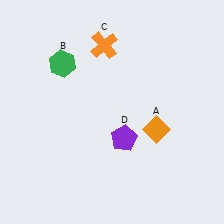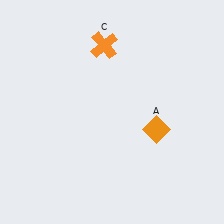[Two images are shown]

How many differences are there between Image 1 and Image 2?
There are 2 differences between the two images.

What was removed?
The green hexagon (B), the purple pentagon (D) were removed in Image 2.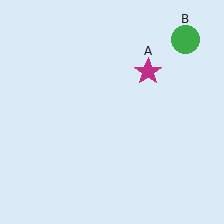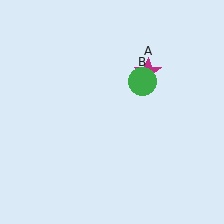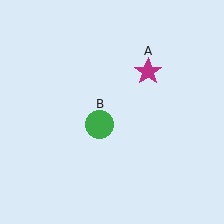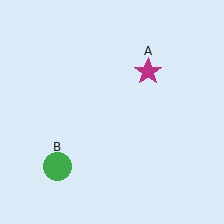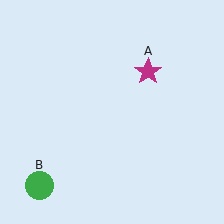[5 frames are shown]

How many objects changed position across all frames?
1 object changed position: green circle (object B).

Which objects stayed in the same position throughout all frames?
Magenta star (object A) remained stationary.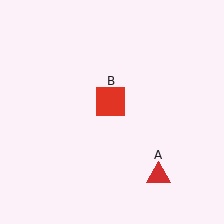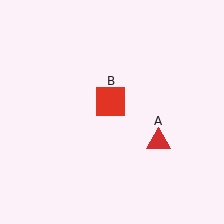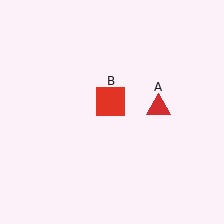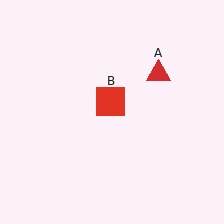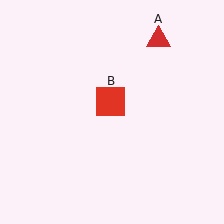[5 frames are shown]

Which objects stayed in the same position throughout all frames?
Red square (object B) remained stationary.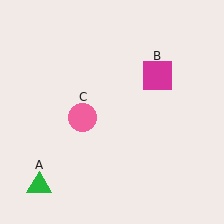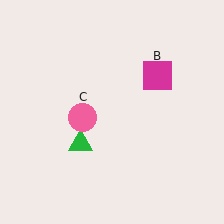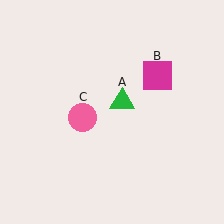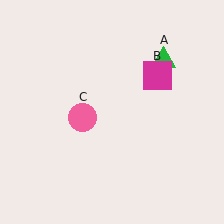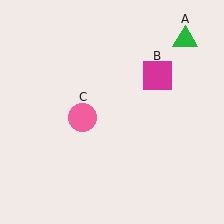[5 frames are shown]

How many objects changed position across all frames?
1 object changed position: green triangle (object A).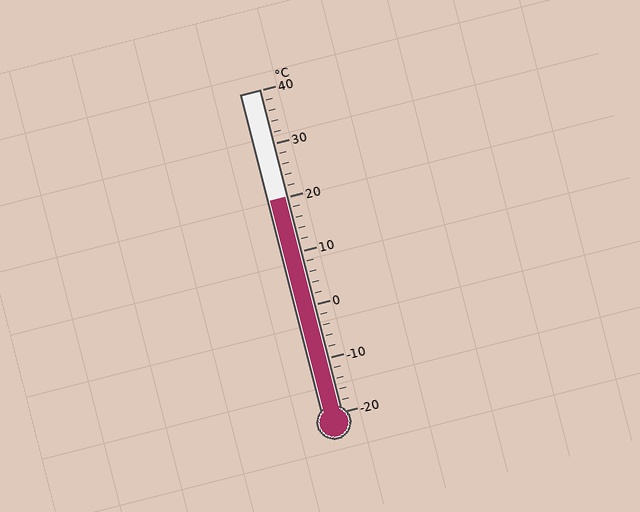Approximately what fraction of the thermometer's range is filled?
The thermometer is filled to approximately 65% of its range.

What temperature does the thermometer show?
The thermometer shows approximately 20°C.